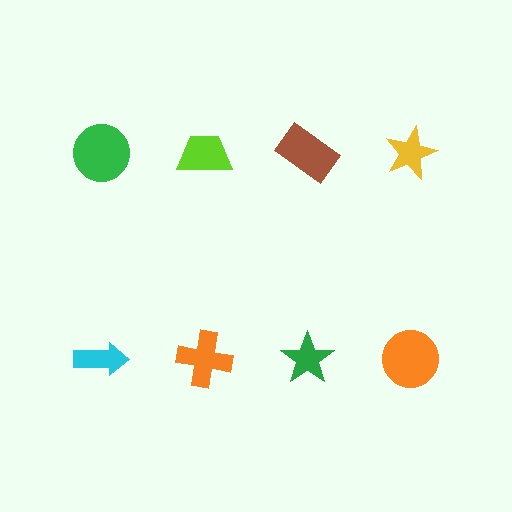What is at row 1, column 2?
A lime trapezoid.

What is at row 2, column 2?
An orange cross.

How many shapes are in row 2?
4 shapes.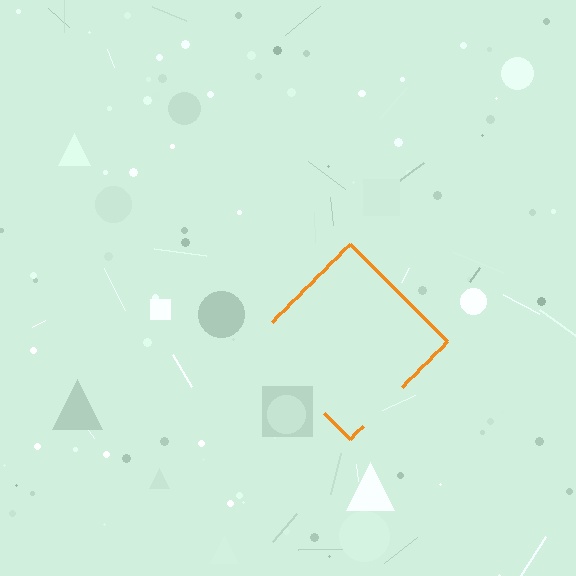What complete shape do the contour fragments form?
The contour fragments form a diamond.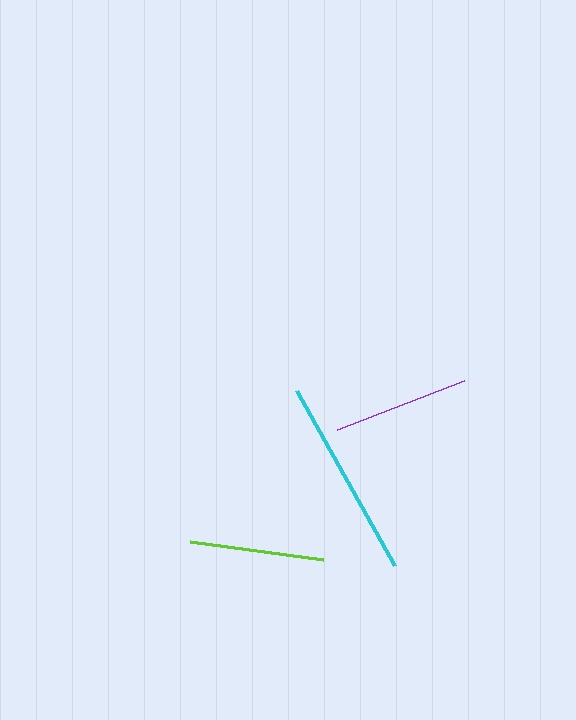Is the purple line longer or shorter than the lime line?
The purple line is longer than the lime line.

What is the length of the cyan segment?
The cyan segment is approximately 200 pixels long.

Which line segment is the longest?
The cyan line is the longest at approximately 200 pixels.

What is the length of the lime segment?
The lime segment is approximately 135 pixels long.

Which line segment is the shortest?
The lime line is the shortest at approximately 135 pixels.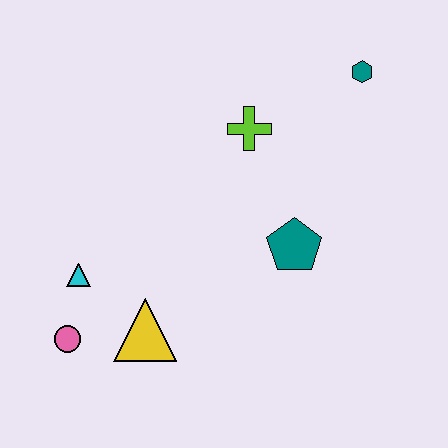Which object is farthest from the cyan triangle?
The teal hexagon is farthest from the cyan triangle.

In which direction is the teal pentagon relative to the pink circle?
The teal pentagon is to the right of the pink circle.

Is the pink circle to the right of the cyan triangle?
No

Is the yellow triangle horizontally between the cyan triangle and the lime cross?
Yes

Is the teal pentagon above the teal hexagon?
No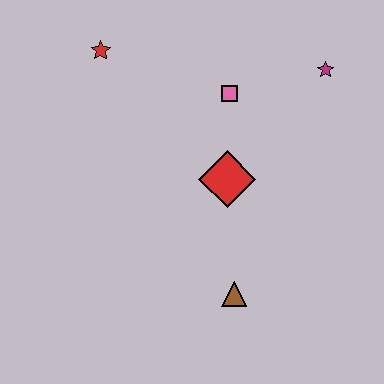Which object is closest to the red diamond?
The pink square is closest to the red diamond.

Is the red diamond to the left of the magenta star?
Yes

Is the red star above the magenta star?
Yes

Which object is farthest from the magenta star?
The brown triangle is farthest from the magenta star.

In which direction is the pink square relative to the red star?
The pink square is to the right of the red star.